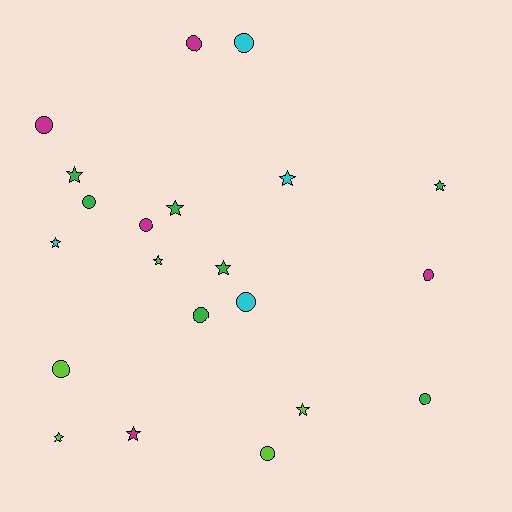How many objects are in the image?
There are 21 objects.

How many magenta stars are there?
There is 1 magenta star.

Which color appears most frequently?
Green, with 7 objects.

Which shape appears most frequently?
Circle, with 11 objects.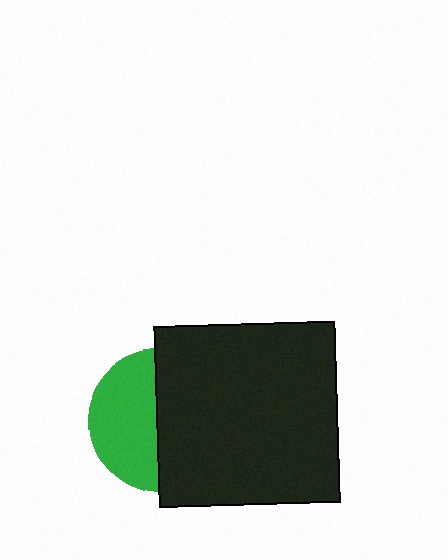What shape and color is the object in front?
The object in front is a black square.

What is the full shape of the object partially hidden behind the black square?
The partially hidden object is a green circle.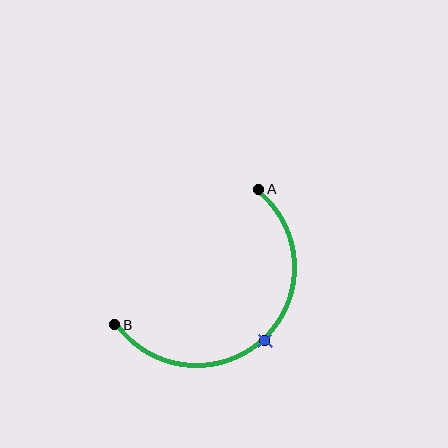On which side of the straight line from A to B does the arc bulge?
The arc bulges below and to the right of the straight line connecting A and B.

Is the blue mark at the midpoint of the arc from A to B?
Yes. The blue mark lies on the arc at equal arc-length from both A and B — it is the arc midpoint.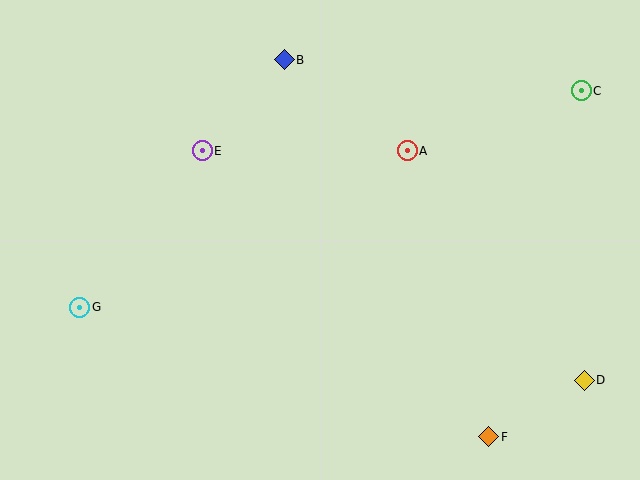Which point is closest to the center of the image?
Point A at (407, 151) is closest to the center.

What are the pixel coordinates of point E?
Point E is at (202, 151).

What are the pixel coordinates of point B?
Point B is at (284, 60).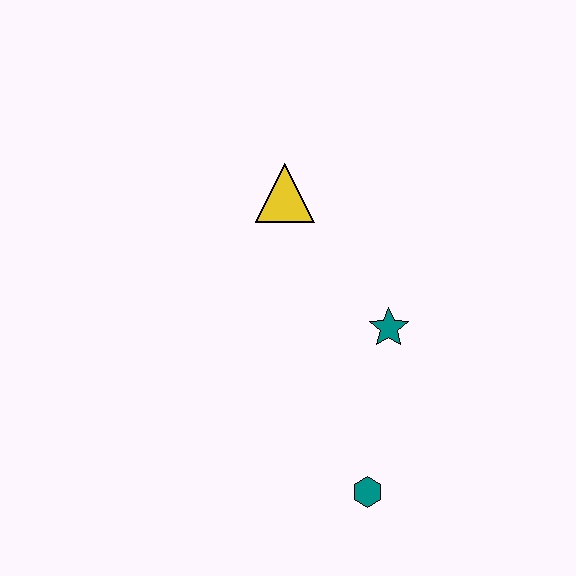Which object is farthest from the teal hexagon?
The yellow triangle is farthest from the teal hexagon.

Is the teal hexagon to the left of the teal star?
Yes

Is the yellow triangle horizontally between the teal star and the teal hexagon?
No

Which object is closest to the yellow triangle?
The teal star is closest to the yellow triangle.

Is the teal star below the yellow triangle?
Yes